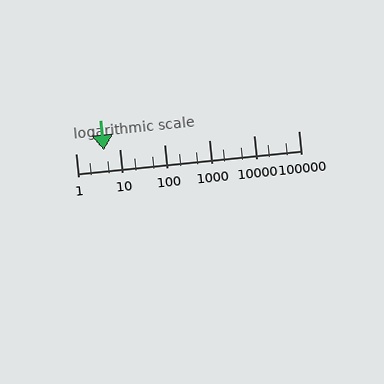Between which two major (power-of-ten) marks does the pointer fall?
The pointer is between 1 and 10.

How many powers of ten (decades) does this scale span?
The scale spans 5 decades, from 1 to 100000.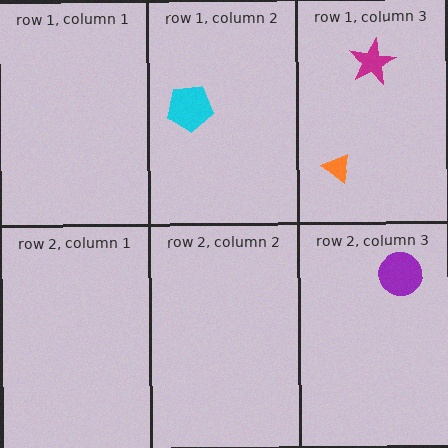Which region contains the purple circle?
The row 2, column 3 region.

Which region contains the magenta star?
The row 1, column 3 region.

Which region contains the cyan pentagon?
The row 1, column 2 region.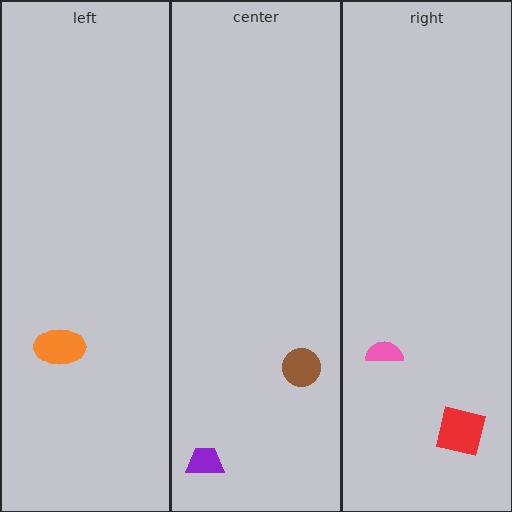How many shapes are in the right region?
2.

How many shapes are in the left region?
1.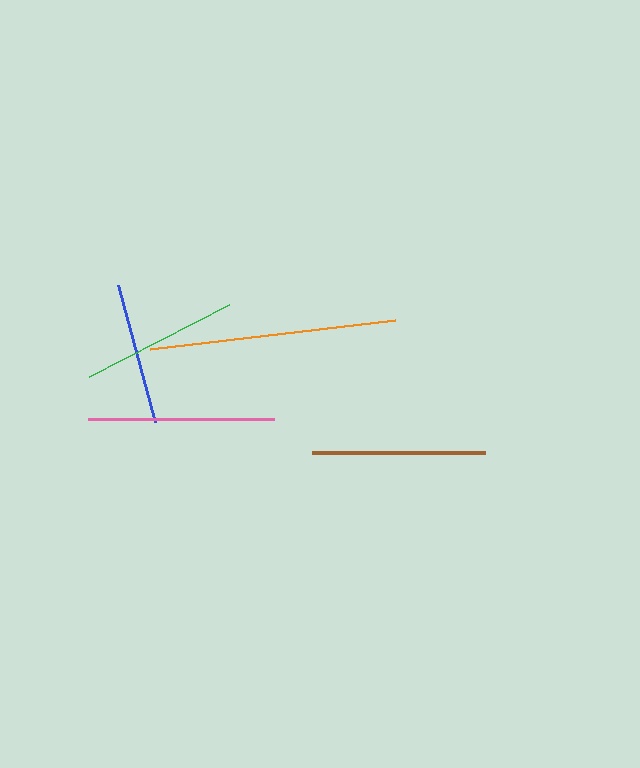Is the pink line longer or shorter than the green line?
The pink line is longer than the green line.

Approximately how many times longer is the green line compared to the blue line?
The green line is approximately 1.1 times the length of the blue line.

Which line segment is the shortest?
The blue line is the shortest at approximately 141 pixels.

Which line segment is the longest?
The orange line is the longest at approximately 246 pixels.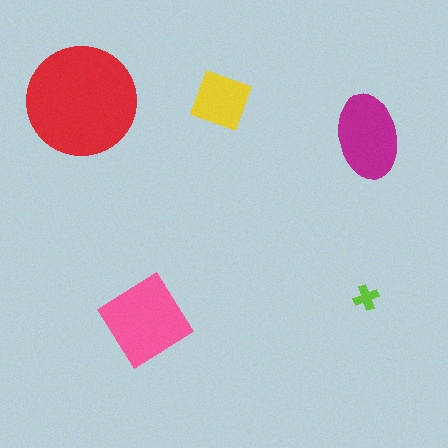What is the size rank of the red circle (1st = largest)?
1st.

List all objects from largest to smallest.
The red circle, the pink diamond, the magenta ellipse, the yellow diamond, the lime cross.